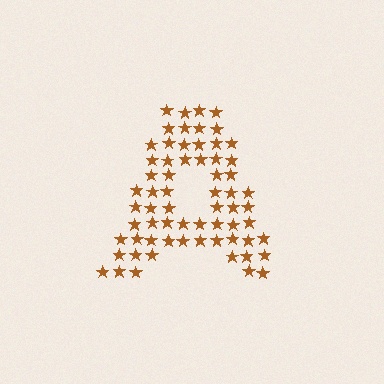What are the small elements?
The small elements are stars.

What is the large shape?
The large shape is the letter A.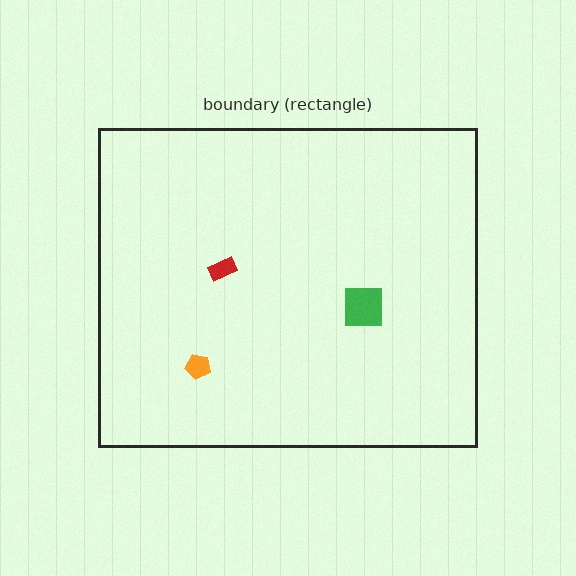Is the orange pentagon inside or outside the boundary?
Inside.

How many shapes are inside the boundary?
3 inside, 0 outside.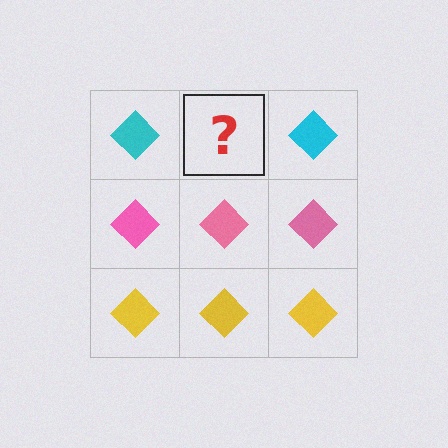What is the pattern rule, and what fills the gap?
The rule is that each row has a consistent color. The gap should be filled with a cyan diamond.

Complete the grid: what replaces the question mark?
The question mark should be replaced with a cyan diamond.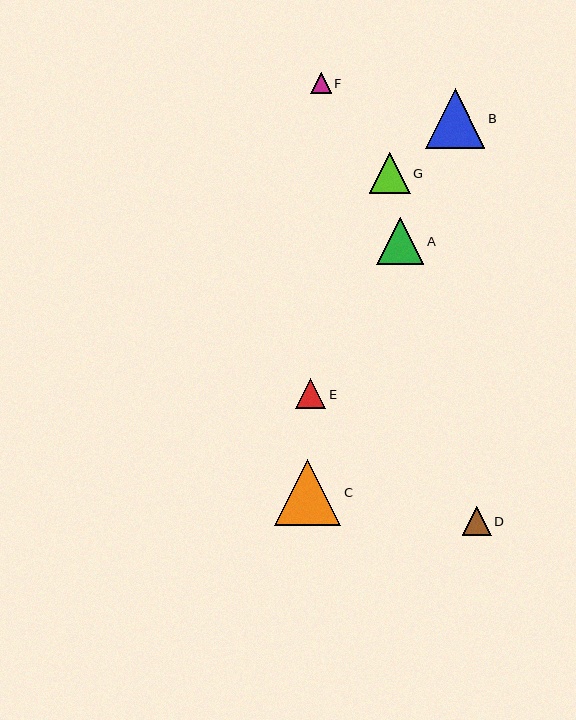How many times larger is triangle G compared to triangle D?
Triangle G is approximately 1.4 times the size of triangle D.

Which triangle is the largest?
Triangle C is the largest with a size of approximately 67 pixels.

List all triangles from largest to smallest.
From largest to smallest: C, B, A, G, E, D, F.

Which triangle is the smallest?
Triangle F is the smallest with a size of approximately 20 pixels.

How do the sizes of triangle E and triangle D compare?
Triangle E and triangle D are approximately the same size.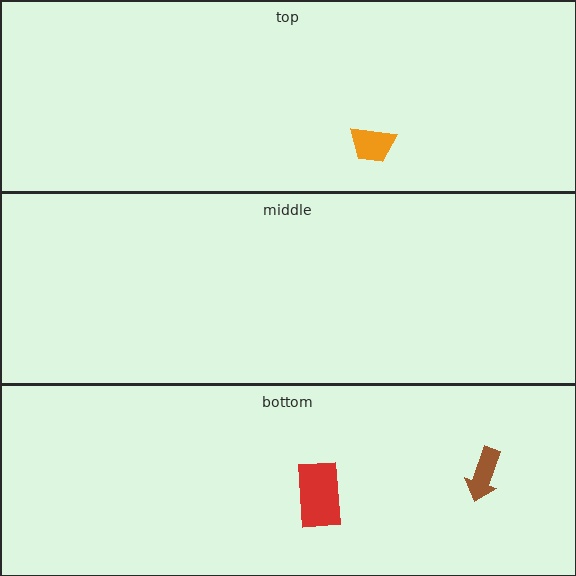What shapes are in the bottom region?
The brown arrow, the red rectangle.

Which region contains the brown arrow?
The bottom region.